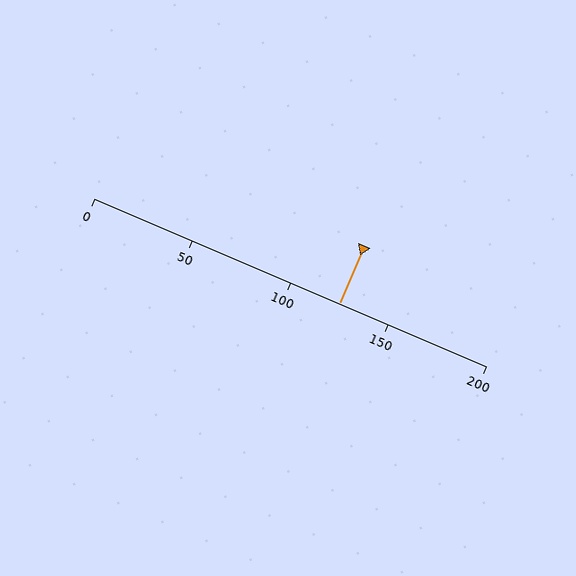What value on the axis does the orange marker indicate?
The marker indicates approximately 125.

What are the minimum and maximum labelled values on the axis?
The axis runs from 0 to 200.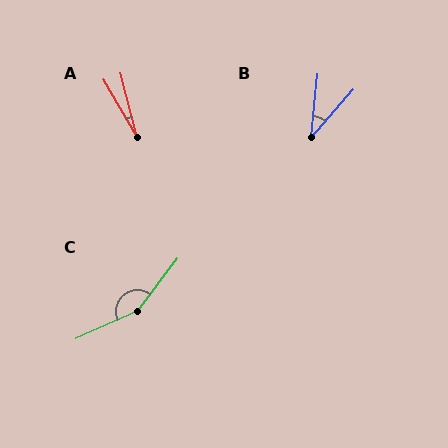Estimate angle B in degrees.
Approximately 36 degrees.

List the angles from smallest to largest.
A (16°), B (36°), C (151°).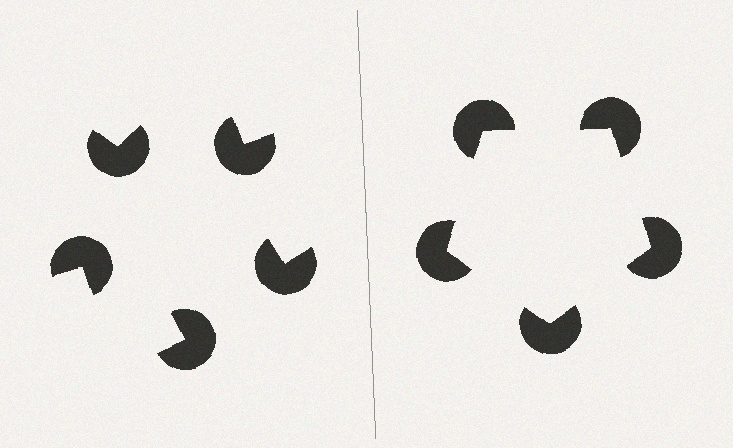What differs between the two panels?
The pac-man discs are positioned identically on both sides; only the wedge orientations differ. On the right they align to a pentagon; on the left they are misaligned.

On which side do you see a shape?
An illusory pentagon appears on the right side. On the left side the wedge cuts are rotated, so no coherent shape forms.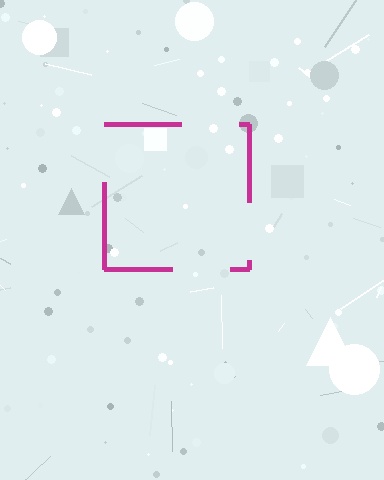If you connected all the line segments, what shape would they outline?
They would outline a square.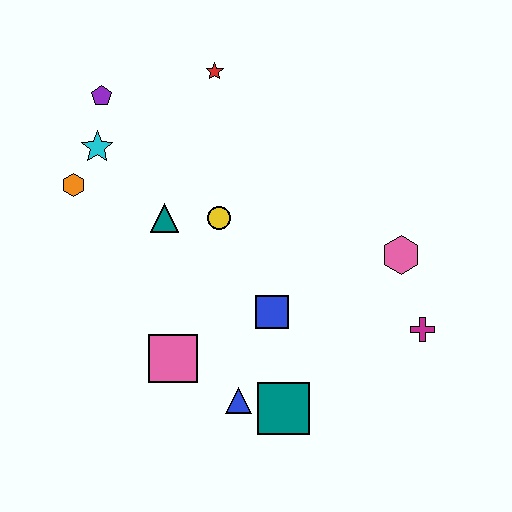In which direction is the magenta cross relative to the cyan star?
The magenta cross is to the right of the cyan star.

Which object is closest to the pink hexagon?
The magenta cross is closest to the pink hexagon.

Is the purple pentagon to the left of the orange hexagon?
No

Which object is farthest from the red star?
The teal square is farthest from the red star.